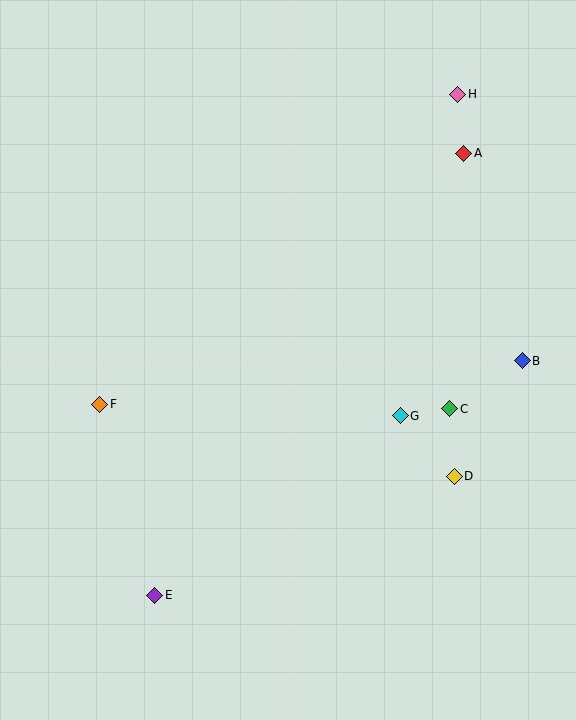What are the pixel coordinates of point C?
Point C is at (450, 409).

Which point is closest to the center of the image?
Point G at (400, 416) is closest to the center.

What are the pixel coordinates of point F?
Point F is at (100, 404).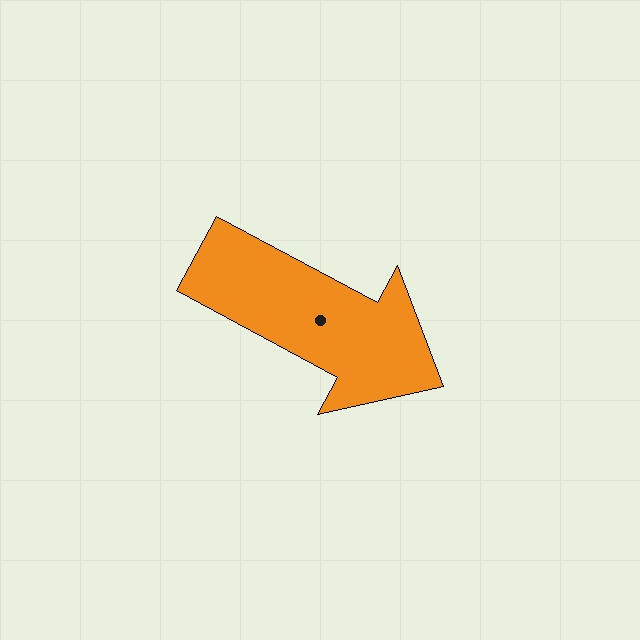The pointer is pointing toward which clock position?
Roughly 4 o'clock.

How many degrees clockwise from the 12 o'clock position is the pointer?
Approximately 118 degrees.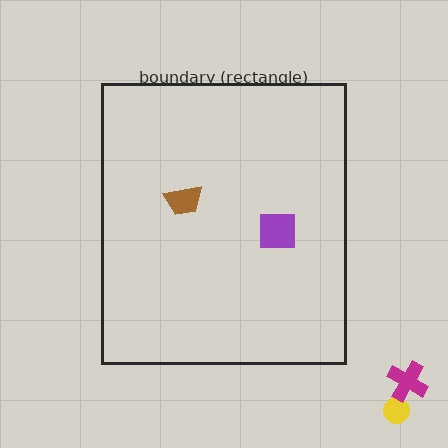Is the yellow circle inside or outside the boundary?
Outside.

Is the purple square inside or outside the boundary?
Inside.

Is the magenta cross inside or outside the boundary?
Outside.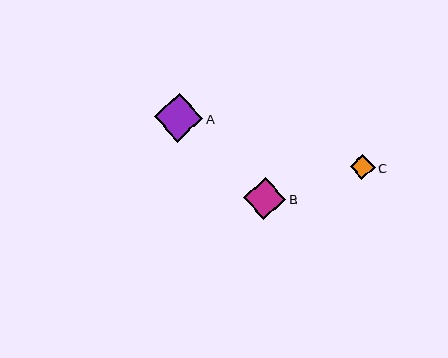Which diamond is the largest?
Diamond A is the largest with a size of approximately 49 pixels.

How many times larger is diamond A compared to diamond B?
Diamond A is approximately 1.2 times the size of diamond B.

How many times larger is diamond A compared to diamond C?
Diamond A is approximately 1.9 times the size of diamond C.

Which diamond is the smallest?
Diamond C is the smallest with a size of approximately 25 pixels.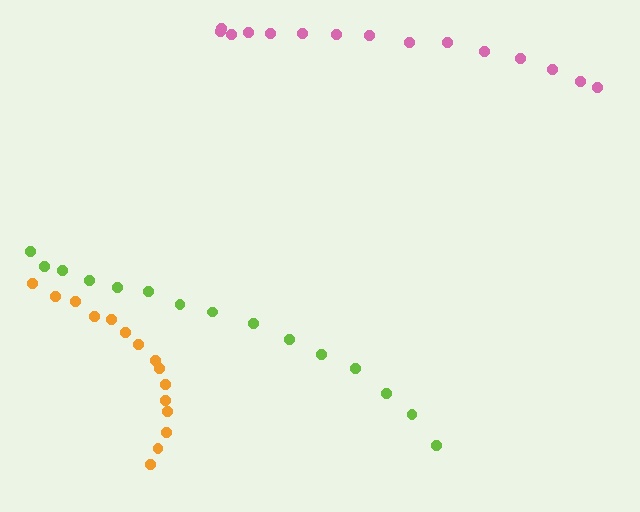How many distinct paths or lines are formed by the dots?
There are 3 distinct paths.